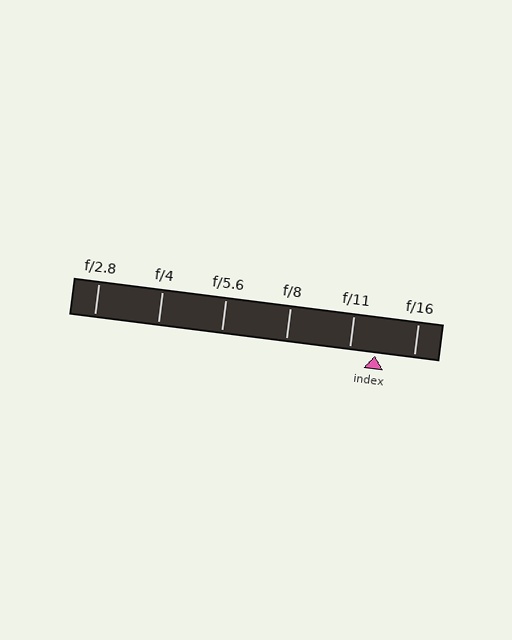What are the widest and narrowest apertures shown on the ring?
The widest aperture shown is f/2.8 and the narrowest is f/16.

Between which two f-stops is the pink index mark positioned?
The index mark is between f/11 and f/16.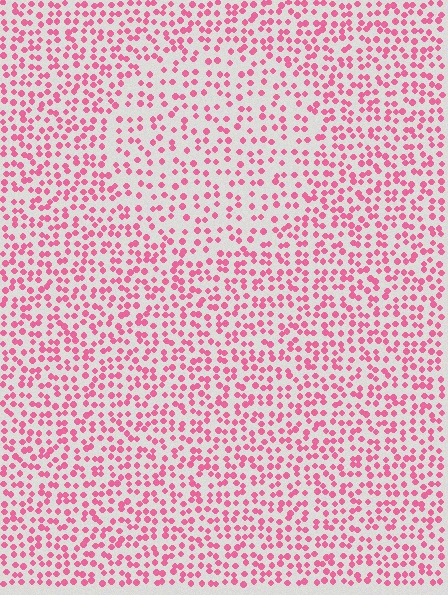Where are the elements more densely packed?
The elements are more densely packed outside the circle boundary.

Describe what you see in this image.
The image contains small pink elements arranged at two different densities. A circle-shaped region is visible where the elements are less densely packed than the surrounding area.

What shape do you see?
I see a circle.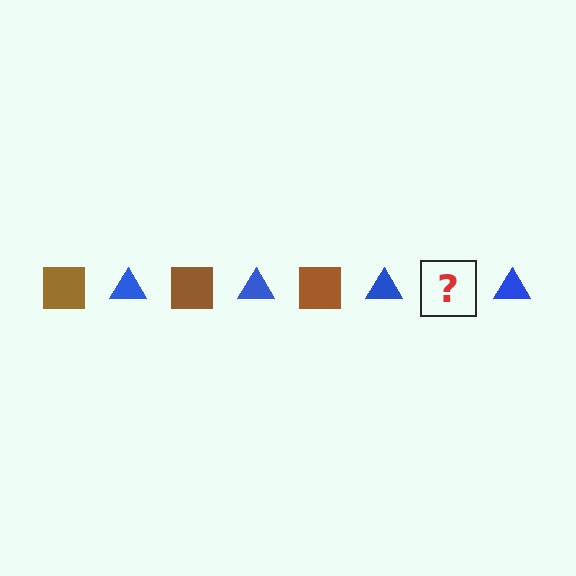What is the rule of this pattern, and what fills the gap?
The rule is that the pattern alternates between brown square and blue triangle. The gap should be filled with a brown square.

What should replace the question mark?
The question mark should be replaced with a brown square.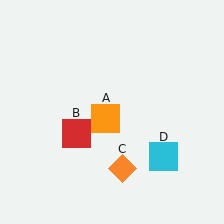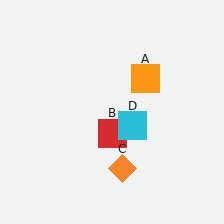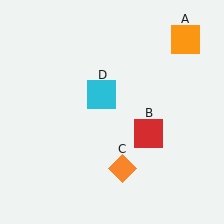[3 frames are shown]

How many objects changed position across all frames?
3 objects changed position: orange square (object A), red square (object B), cyan square (object D).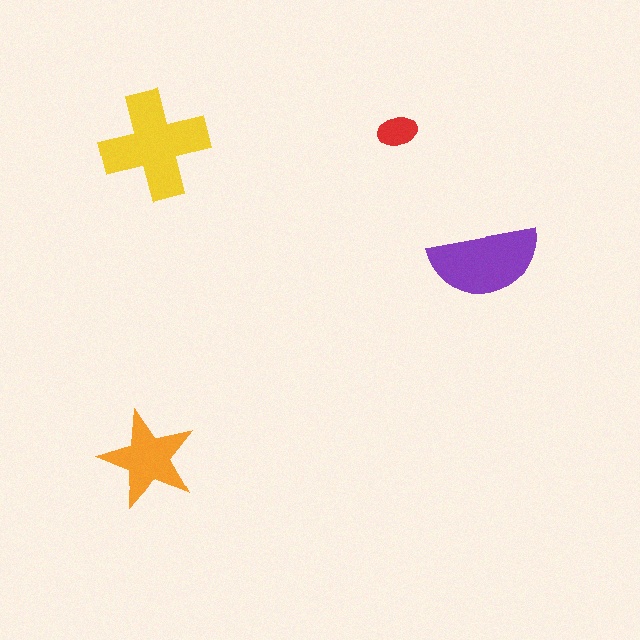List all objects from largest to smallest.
The yellow cross, the purple semicircle, the orange star, the red ellipse.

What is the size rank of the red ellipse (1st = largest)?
4th.